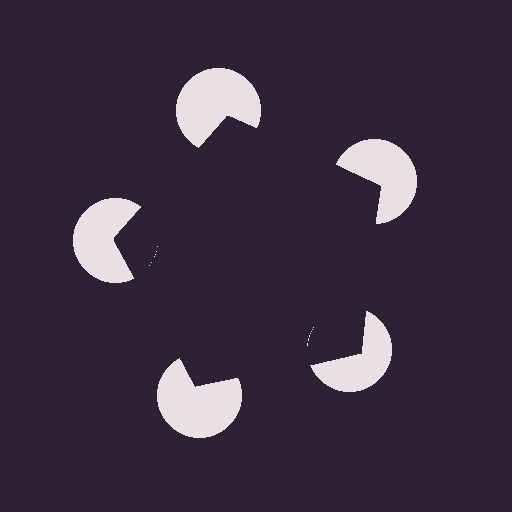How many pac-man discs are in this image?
There are 5 — one at each vertex of the illusory pentagon.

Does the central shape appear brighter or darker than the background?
It typically appears slightly darker than the background, even though no actual brightness change is drawn.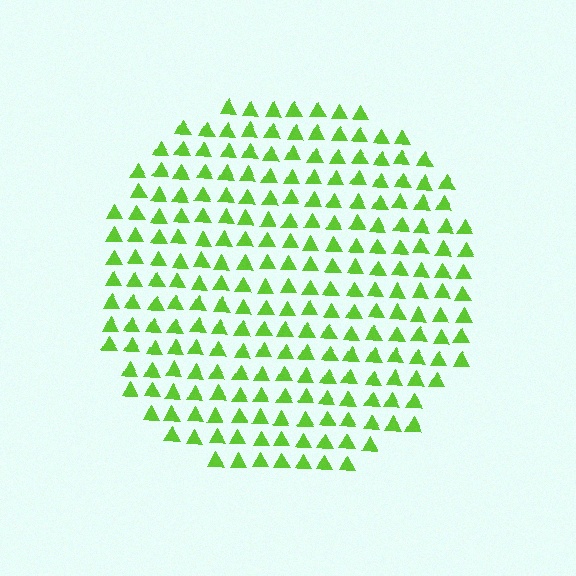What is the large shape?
The large shape is a circle.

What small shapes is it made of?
It is made of small triangles.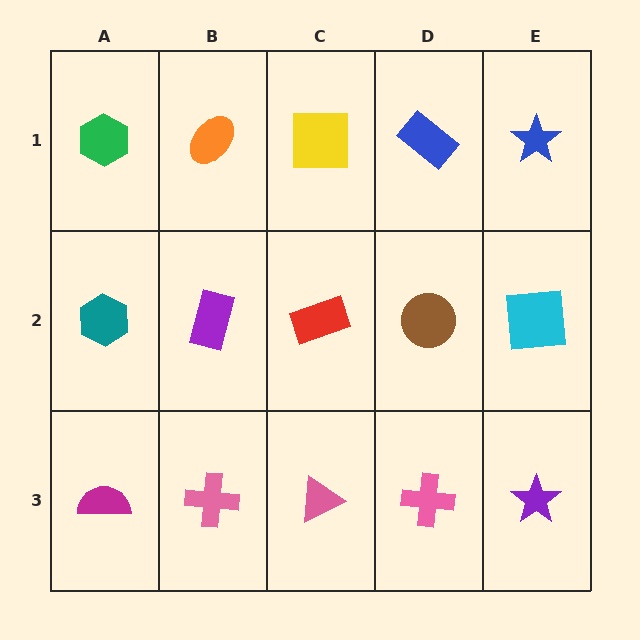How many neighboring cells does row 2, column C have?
4.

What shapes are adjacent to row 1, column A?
A teal hexagon (row 2, column A), an orange ellipse (row 1, column B).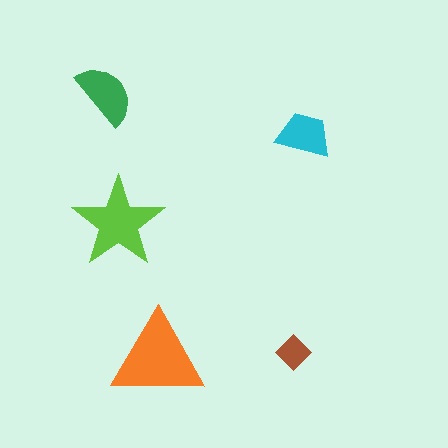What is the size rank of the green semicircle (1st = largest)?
3rd.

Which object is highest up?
The green semicircle is topmost.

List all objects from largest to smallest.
The orange triangle, the lime star, the green semicircle, the cyan trapezoid, the brown diamond.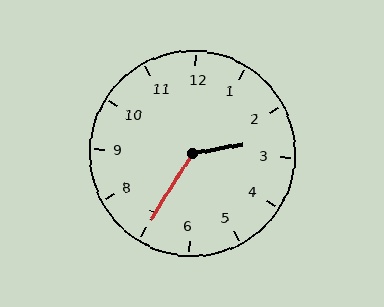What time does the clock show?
2:35.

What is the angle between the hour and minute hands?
Approximately 132 degrees.